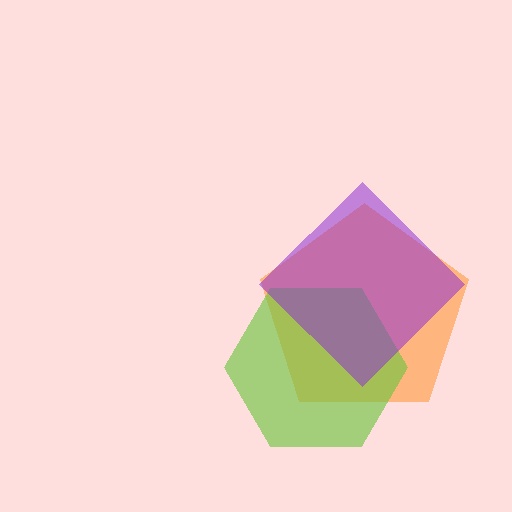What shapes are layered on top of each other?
The layered shapes are: an orange pentagon, a lime hexagon, a purple diamond.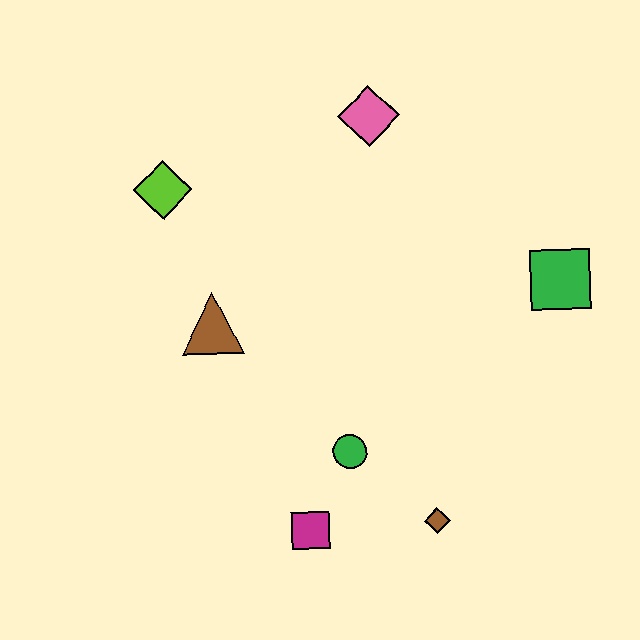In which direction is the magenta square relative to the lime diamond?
The magenta square is below the lime diamond.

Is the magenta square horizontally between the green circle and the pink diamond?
No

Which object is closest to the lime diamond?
The brown triangle is closest to the lime diamond.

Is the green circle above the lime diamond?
No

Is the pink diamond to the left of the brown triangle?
No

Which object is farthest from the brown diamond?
The lime diamond is farthest from the brown diamond.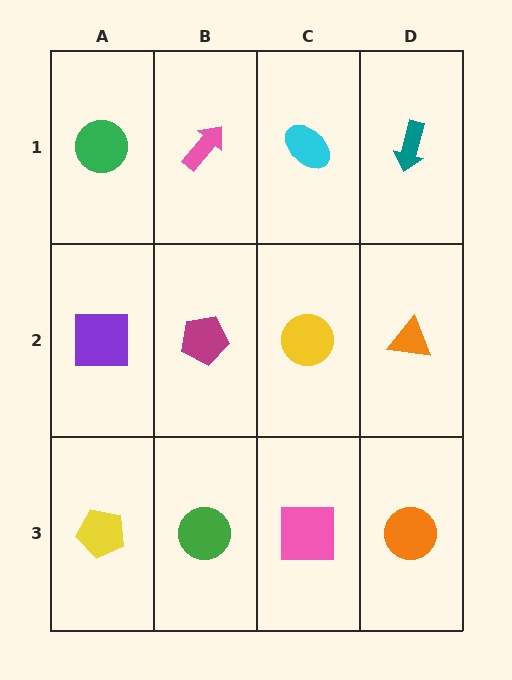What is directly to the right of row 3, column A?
A green circle.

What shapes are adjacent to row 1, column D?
An orange triangle (row 2, column D), a cyan ellipse (row 1, column C).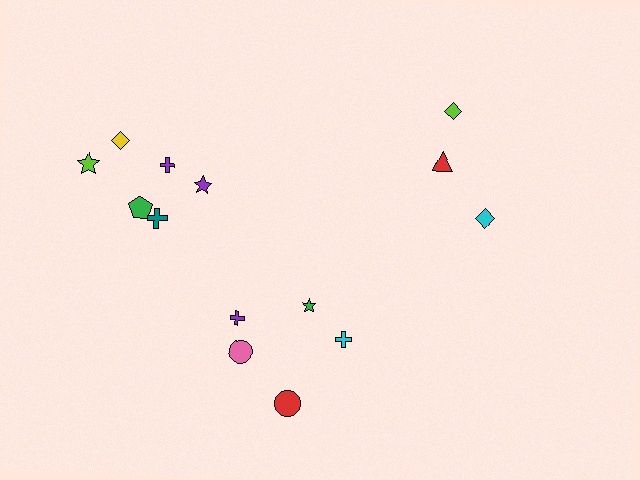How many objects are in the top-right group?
There are 3 objects.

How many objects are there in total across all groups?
There are 14 objects.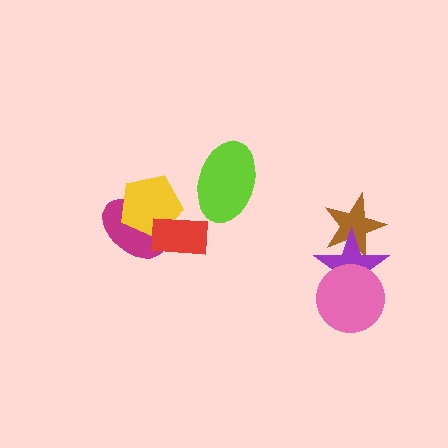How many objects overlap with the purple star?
2 objects overlap with the purple star.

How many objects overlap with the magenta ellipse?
2 objects overlap with the magenta ellipse.